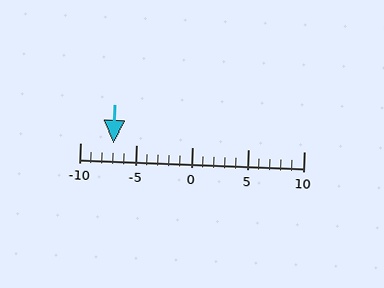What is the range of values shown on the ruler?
The ruler shows values from -10 to 10.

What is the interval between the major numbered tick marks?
The major tick marks are spaced 5 units apart.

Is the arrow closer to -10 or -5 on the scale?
The arrow is closer to -5.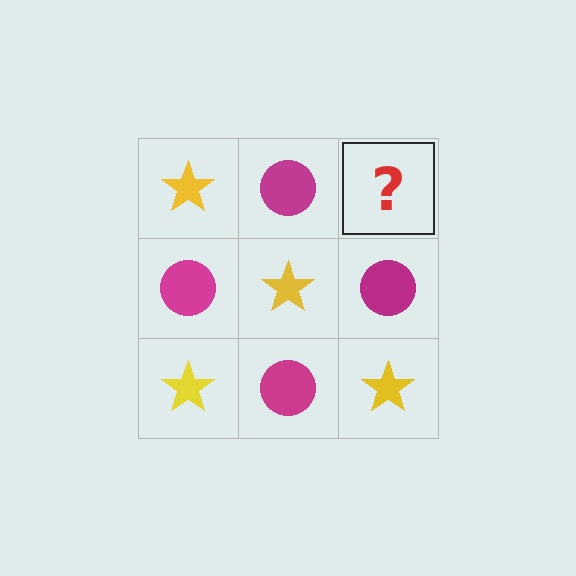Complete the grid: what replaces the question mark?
The question mark should be replaced with a yellow star.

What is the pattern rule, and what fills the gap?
The rule is that it alternates yellow star and magenta circle in a checkerboard pattern. The gap should be filled with a yellow star.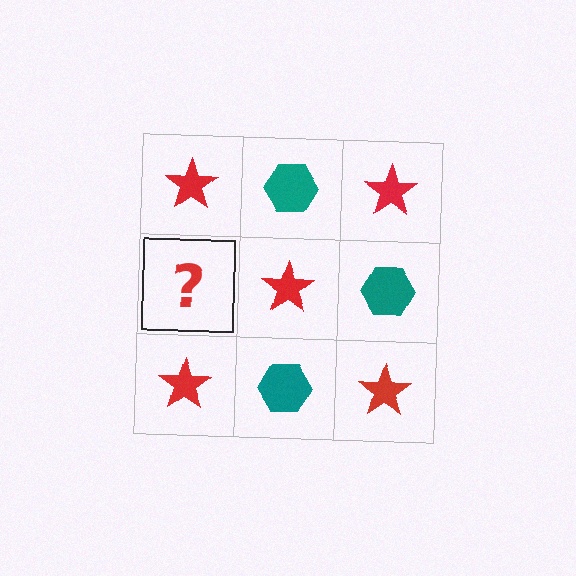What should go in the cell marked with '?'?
The missing cell should contain a teal hexagon.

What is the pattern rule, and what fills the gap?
The rule is that it alternates red star and teal hexagon in a checkerboard pattern. The gap should be filled with a teal hexagon.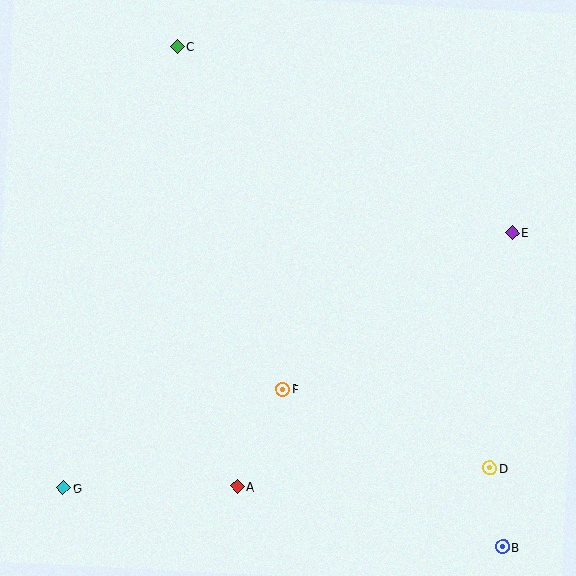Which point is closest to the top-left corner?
Point C is closest to the top-left corner.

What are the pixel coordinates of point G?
Point G is at (63, 488).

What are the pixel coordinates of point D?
Point D is at (490, 468).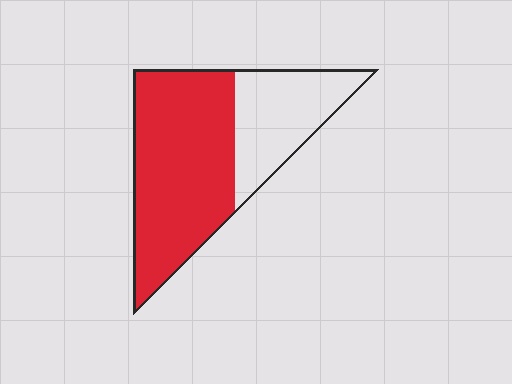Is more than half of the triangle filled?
Yes.